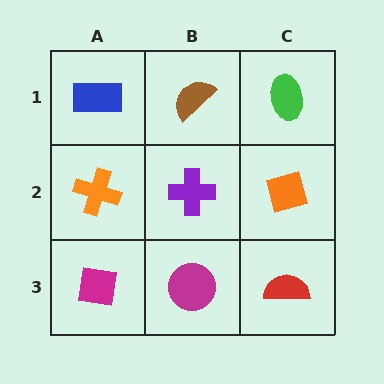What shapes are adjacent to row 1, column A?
An orange cross (row 2, column A), a brown semicircle (row 1, column B).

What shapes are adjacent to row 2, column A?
A blue rectangle (row 1, column A), a magenta square (row 3, column A), a purple cross (row 2, column B).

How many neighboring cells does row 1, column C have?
2.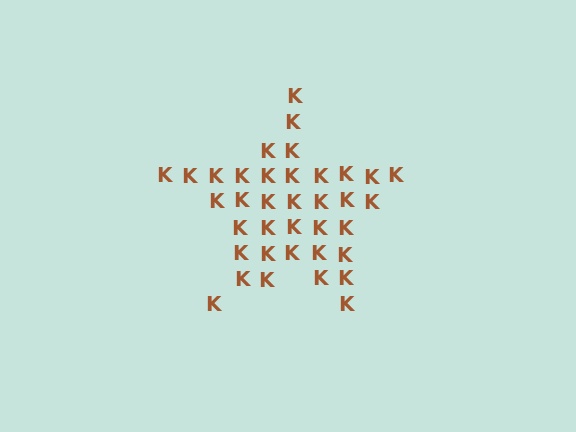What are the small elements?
The small elements are letter K's.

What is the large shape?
The large shape is a star.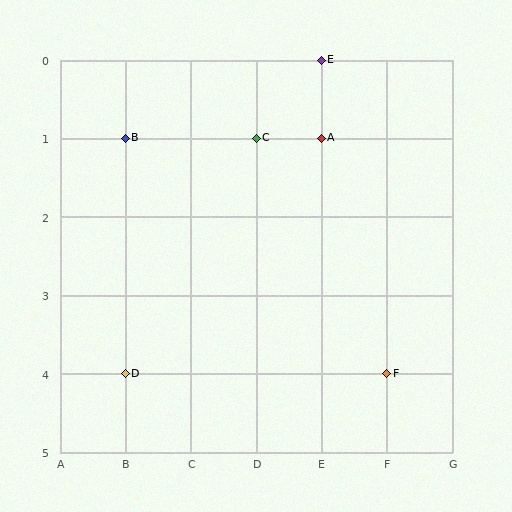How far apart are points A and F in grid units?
Points A and F are 1 column and 3 rows apart (about 3.2 grid units diagonally).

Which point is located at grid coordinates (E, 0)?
Point E is at (E, 0).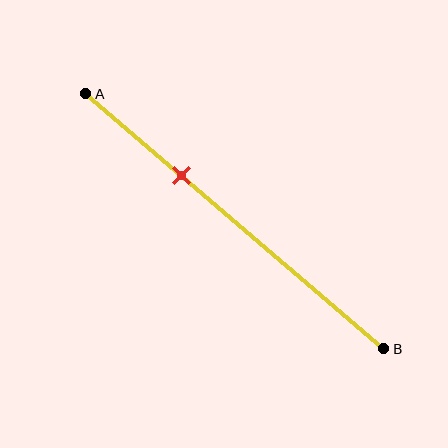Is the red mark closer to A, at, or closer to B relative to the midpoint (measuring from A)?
The red mark is closer to point A than the midpoint of segment AB.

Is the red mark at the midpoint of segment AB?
No, the mark is at about 30% from A, not at the 50% midpoint.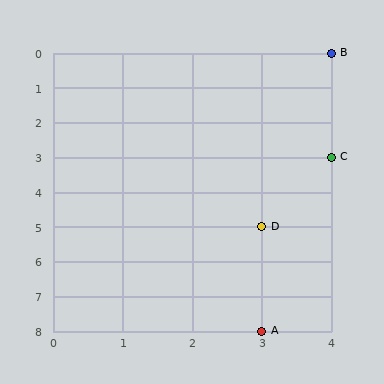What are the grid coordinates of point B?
Point B is at grid coordinates (4, 0).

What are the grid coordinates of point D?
Point D is at grid coordinates (3, 5).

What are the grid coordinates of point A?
Point A is at grid coordinates (3, 8).